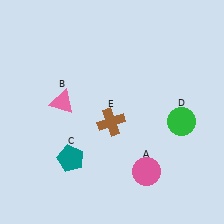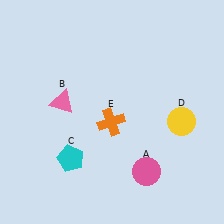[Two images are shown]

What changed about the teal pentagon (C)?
In Image 1, C is teal. In Image 2, it changed to cyan.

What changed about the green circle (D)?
In Image 1, D is green. In Image 2, it changed to yellow.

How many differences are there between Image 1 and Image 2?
There are 3 differences between the two images.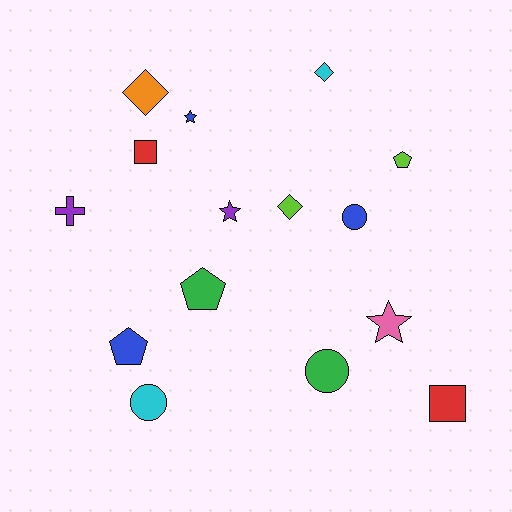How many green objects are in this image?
There are 2 green objects.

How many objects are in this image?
There are 15 objects.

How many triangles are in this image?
There are no triangles.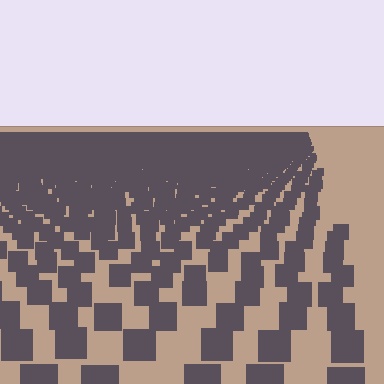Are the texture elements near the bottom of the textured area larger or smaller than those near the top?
Larger. Near the bottom, elements are closer to the viewer and appear at a bigger on-screen size.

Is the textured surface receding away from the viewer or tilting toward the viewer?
The surface is receding away from the viewer. Texture elements get smaller and denser toward the top.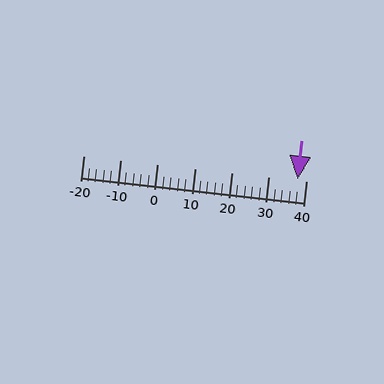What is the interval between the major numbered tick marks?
The major tick marks are spaced 10 units apart.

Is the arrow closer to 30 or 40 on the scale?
The arrow is closer to 40.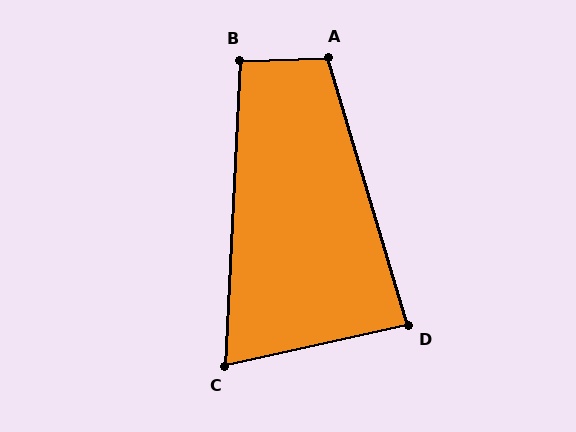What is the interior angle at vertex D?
Approximately 86 degrees (approximately right).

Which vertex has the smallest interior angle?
C, at approximately 75 degrees.